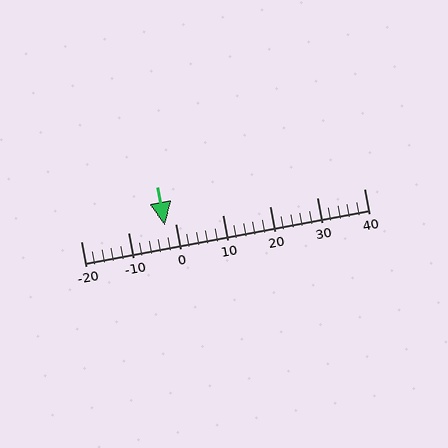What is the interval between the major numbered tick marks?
The major tick marks are spaced 10 units apart.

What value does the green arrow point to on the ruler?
The green arrow points to approximately -2.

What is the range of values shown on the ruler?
The ruler shows values from -20 to 40.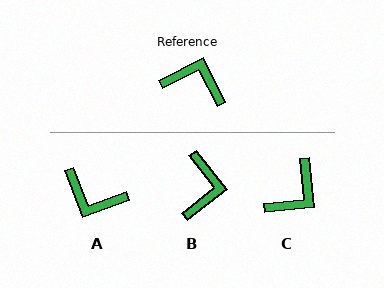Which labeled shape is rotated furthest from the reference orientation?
A, about 174 degrees away.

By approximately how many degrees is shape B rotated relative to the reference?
Approximately 78 degrees clockwise.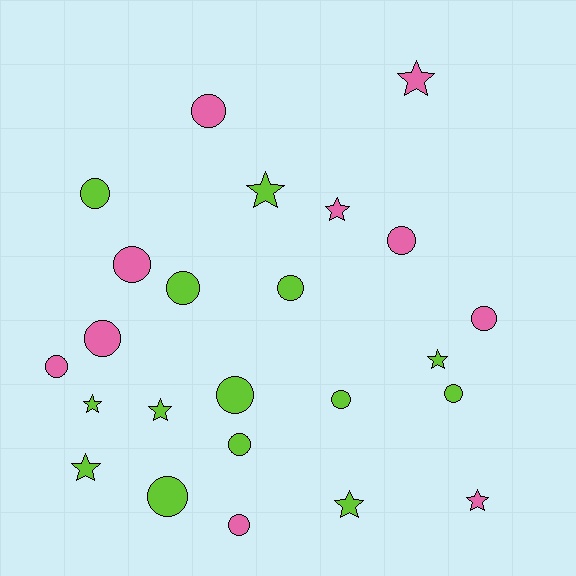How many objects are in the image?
There are 24 objects.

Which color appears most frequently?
Lime, with 14 objects.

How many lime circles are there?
There are 8 lime circles.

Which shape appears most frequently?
Circle, with 15 objects.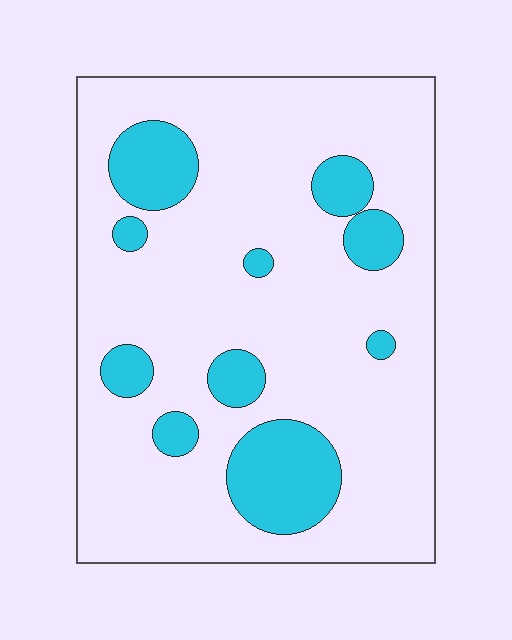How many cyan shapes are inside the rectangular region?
10.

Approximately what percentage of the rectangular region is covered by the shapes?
Approximately 20%.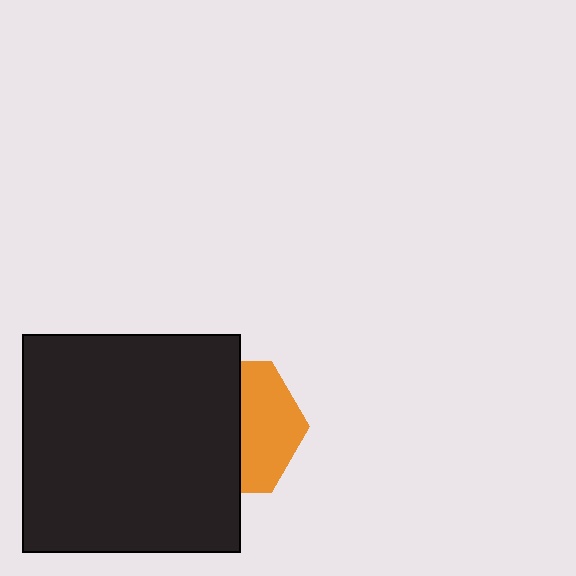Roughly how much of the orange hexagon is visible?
A small part of it is visible (roughly 43%).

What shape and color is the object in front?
The object in front is a black square.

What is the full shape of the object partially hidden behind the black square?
The partially hidden object is an orange hexagon.